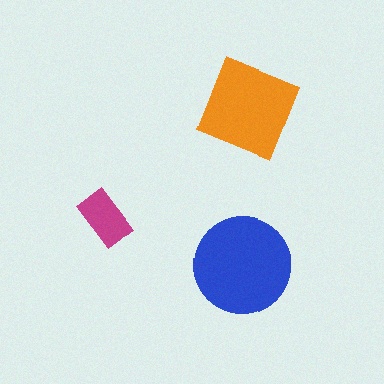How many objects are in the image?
There are 3 objects in the image.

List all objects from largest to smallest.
The blue circle, the orange square, the magenta rectangle.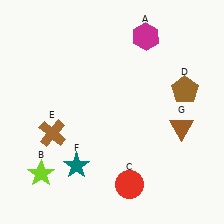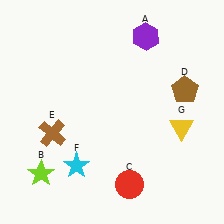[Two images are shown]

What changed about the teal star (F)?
In Image 1, F is teal. In Image 2, it changed to cyan.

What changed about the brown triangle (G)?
In Image 1, G is brown. In Image 2, it changed to yellow.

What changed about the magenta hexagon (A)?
In Image 1, A is magenta. In Image 2, it changed to purple.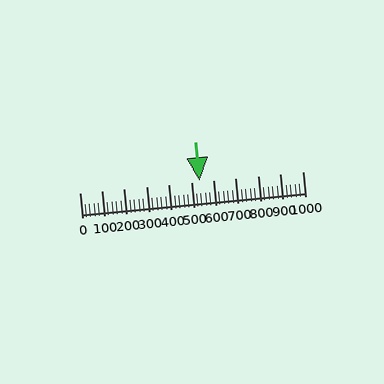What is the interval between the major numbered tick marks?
The major tick marks are spaced 100 units apart.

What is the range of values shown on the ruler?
The ruler shows values from 0 to 1000.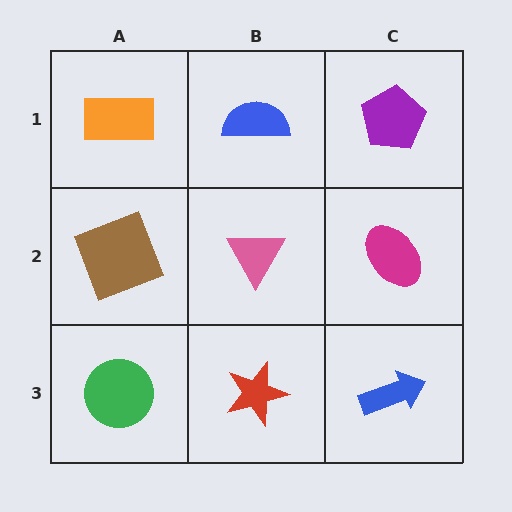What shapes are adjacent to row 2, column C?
A purple pentagon (row 1, column C), a blue arrow (row 3, column C), a pink triangle (row 2, column B).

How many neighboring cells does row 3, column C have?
2.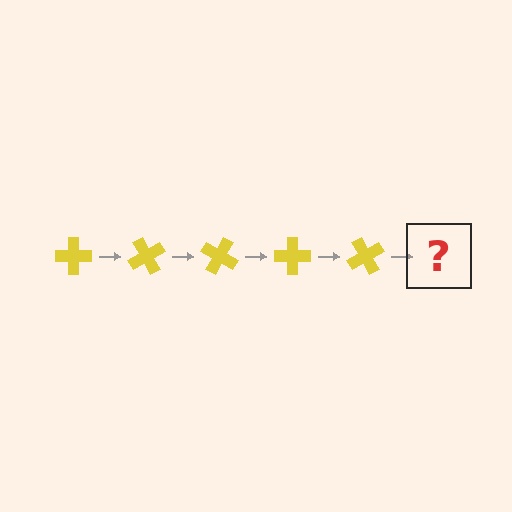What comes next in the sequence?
The next element should be a yellow cross rotated 300 degrees.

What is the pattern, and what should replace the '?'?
The pattern is that the cross rotates 60 degrees each step. The '?' should be a yellow cross rotated 300 degrees.